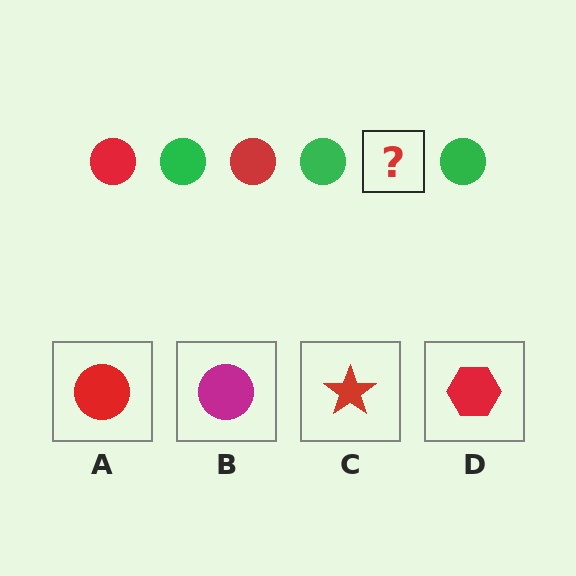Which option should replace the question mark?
Option A.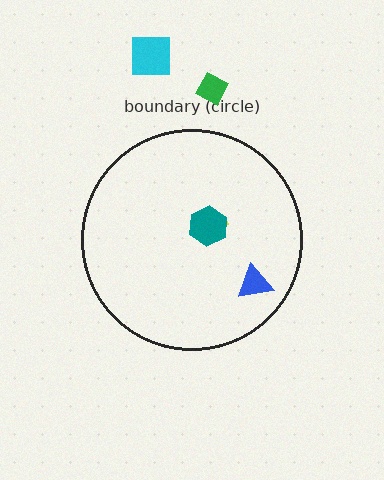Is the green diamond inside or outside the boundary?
Outside.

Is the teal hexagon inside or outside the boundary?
Inside.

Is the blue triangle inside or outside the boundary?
Inside.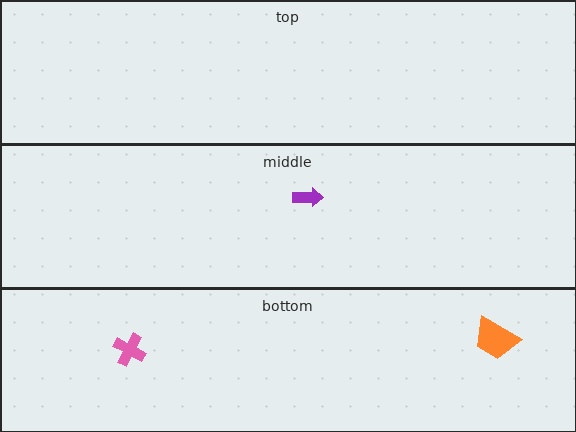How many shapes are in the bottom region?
2.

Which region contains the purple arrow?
The middle region.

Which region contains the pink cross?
The bottom region.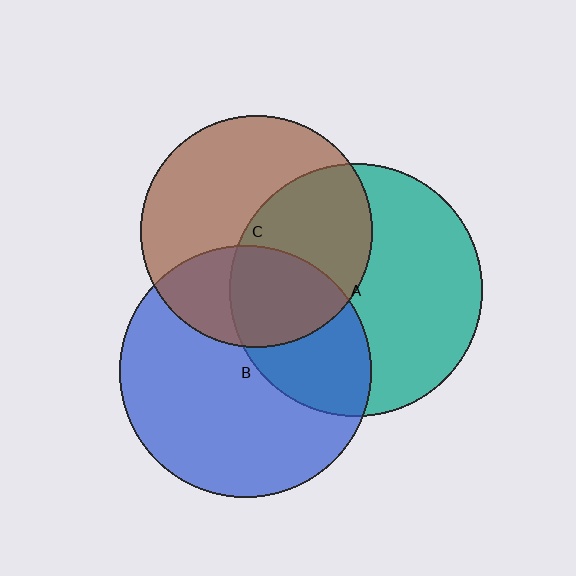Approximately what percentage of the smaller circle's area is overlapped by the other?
Approximately 35%.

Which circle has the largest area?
Circle A (teal).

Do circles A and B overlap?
Yes.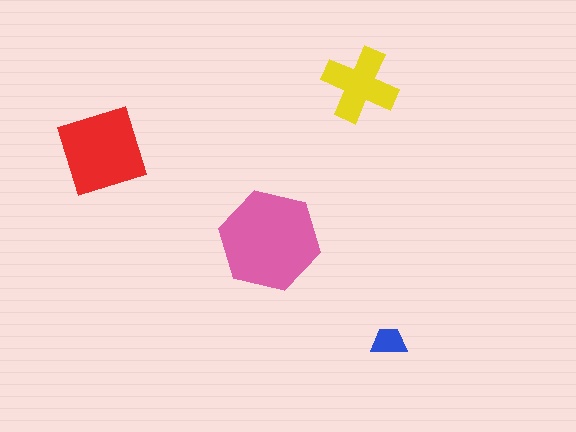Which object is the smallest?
The blue trapezoid.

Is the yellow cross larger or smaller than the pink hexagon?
Smaller.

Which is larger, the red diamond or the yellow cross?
The red diamond.